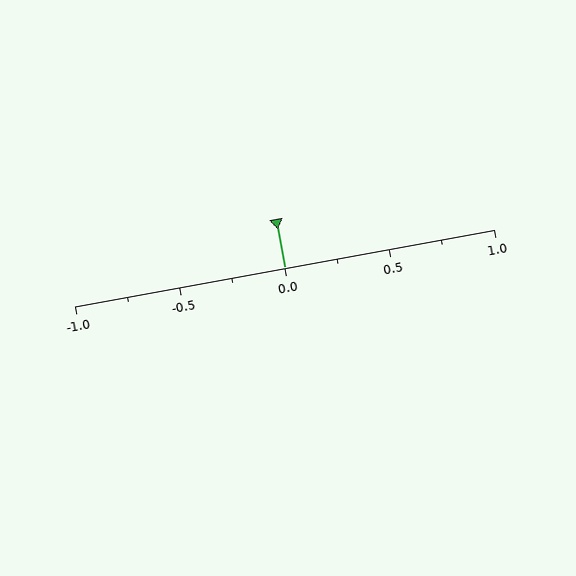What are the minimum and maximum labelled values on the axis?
The axis runs from -1.0 to 1.0.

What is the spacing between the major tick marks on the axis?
The major ticks are spaced 0.5 apart.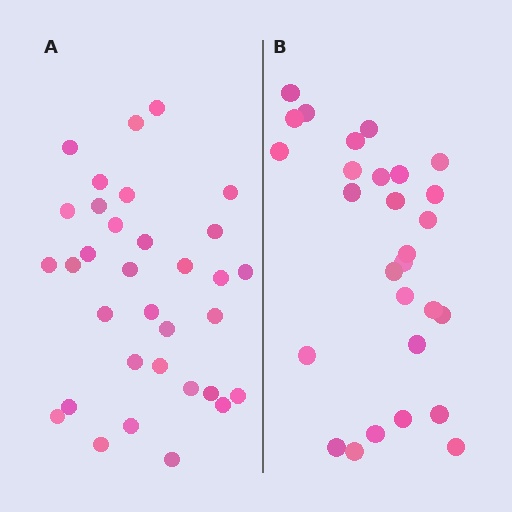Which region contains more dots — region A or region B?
Region A (the left region) has more dots.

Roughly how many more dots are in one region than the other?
Region A has about 5 more dots than region B.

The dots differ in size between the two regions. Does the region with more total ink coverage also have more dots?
No. Region B has more total ink coverage because its dots are larger, but region A actually contains more individual dots. Total area can be misleading — the number of items is what matters here.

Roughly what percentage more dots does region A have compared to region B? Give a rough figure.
About 20% more.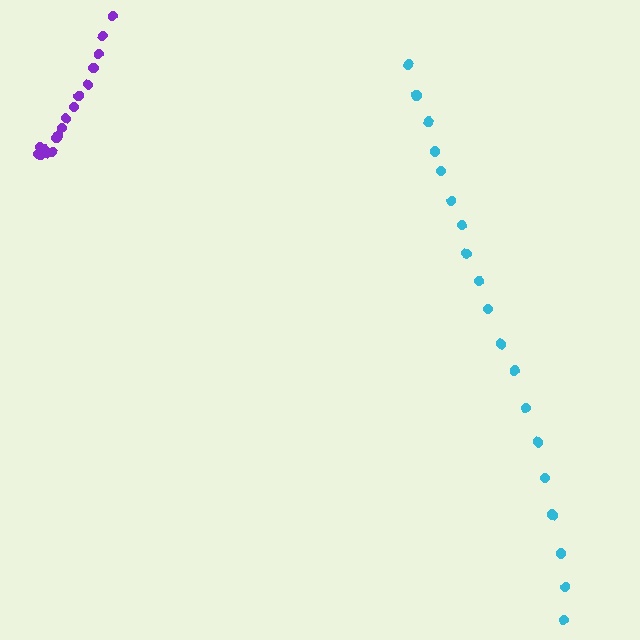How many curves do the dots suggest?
There are 2 distinct paths.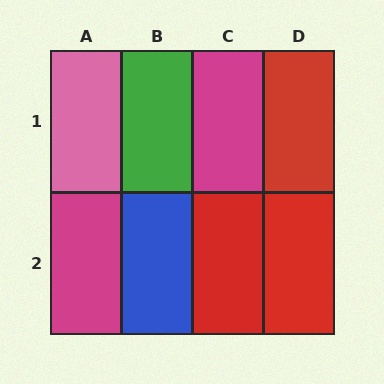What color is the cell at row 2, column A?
Magenta.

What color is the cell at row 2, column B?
Blue.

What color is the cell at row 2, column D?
Red.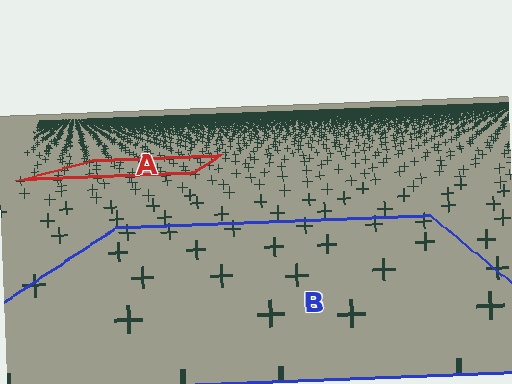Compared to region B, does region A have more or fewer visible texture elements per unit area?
Region A has more texture elements per unit area — they are packed more densely because it is farther away.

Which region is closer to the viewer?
Region B is closer. The texture elements there are larger and more spread out.